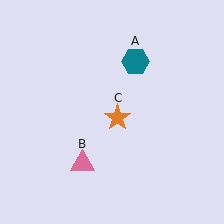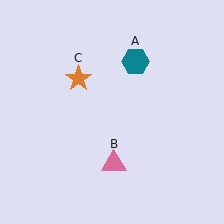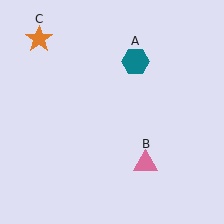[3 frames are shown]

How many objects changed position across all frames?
2 objects changed position: pink triangle (object B), orange star (object C).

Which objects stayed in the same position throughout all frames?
Teal hexagon (object A) remained stationary.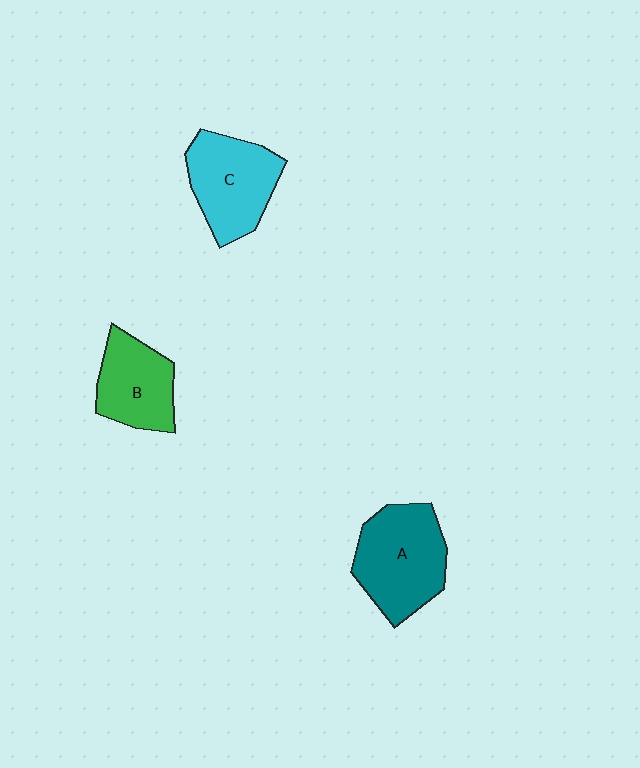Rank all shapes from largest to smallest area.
From largest to smallest: A (teal), C (cyan), B (green).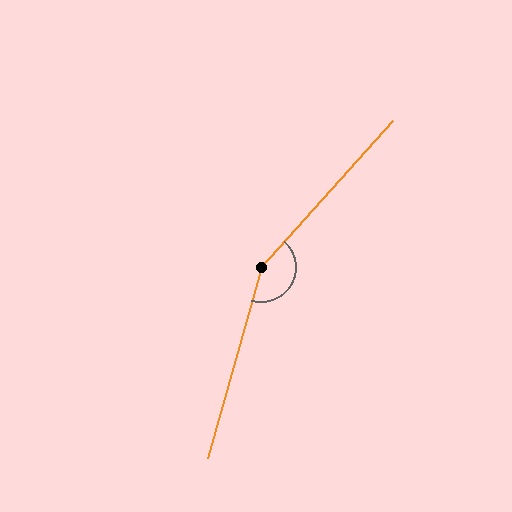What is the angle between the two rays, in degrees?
Approximately 154 degrees.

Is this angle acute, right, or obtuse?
It is obtuse.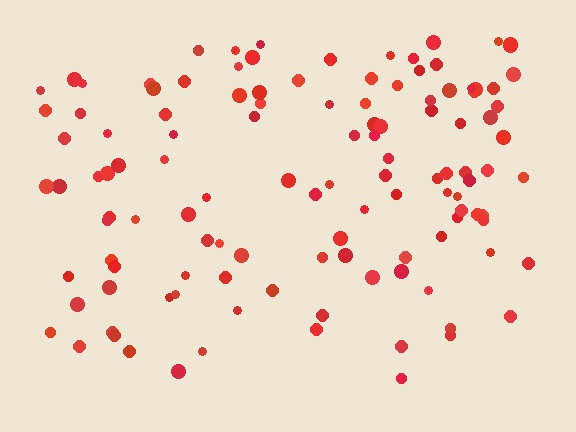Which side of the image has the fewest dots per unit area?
The bottom.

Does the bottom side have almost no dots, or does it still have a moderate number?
Still a moderate number, just noticeably fewer than the top.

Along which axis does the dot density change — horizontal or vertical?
Vertical.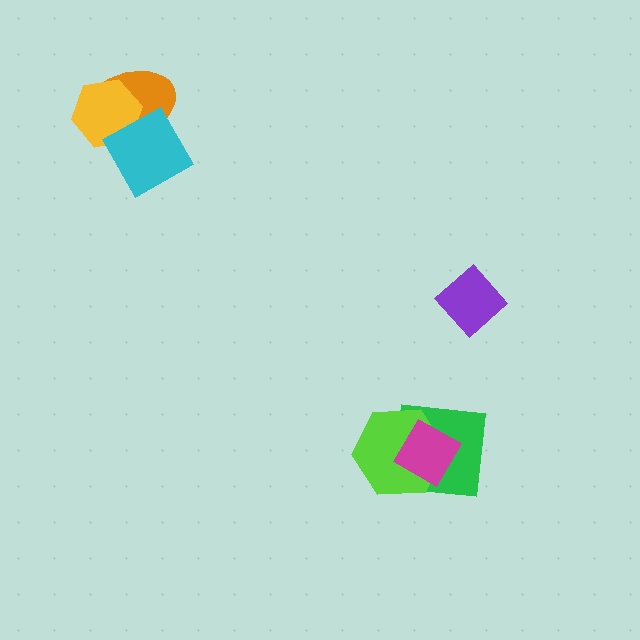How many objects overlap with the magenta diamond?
2 objects overlap with the magenta diamond.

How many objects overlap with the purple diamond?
0 objects overlap with the purple diamond.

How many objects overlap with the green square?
2 objects overlap with the green square.